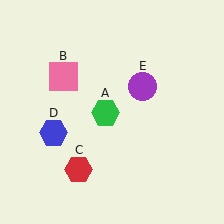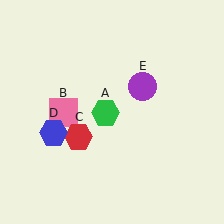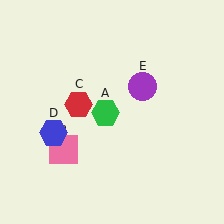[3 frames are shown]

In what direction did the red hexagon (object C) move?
The red hexagon (object C) moved up.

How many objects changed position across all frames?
2 objects changed position: pink square (object B), red hexagon (object C).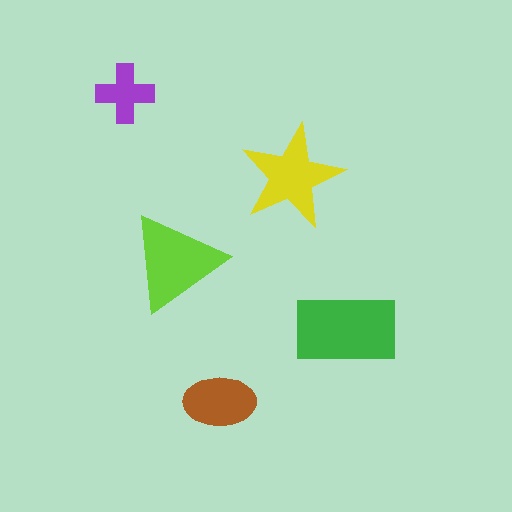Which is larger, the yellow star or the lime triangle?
The lime triangle.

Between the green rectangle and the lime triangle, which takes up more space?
The green rectangle.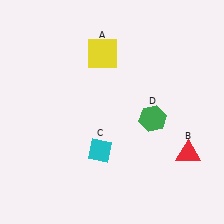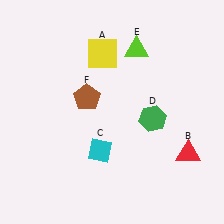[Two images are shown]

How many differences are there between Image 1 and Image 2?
There are 2 differences between the two images.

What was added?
A lime triangle (E), a brown pentagon (F) were added in Image 2.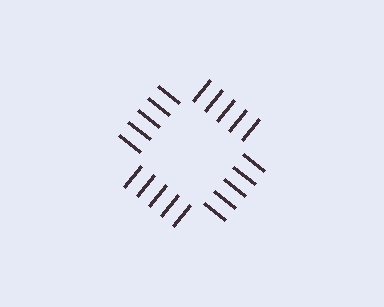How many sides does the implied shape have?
4 sides — the line-ends trace a square.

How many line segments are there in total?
20 — 5 along each of the 4 edges.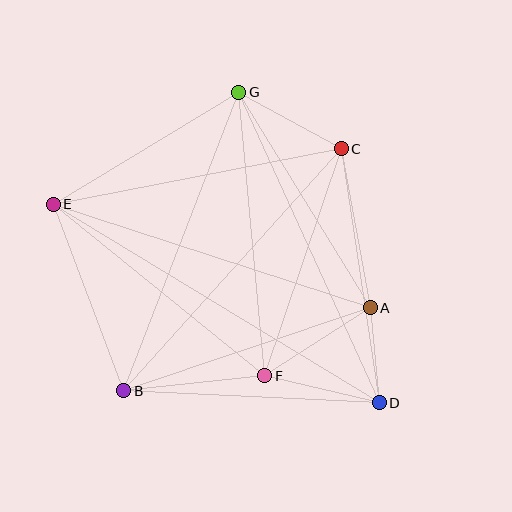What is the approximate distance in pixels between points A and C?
The distance between A and C is approximately 162 pixels.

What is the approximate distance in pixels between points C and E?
The distance between C and E is approximately 293 pixels.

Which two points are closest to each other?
Points A and D are closest to each other.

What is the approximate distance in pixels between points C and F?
The distance between C and F is approximately 239 pixels.